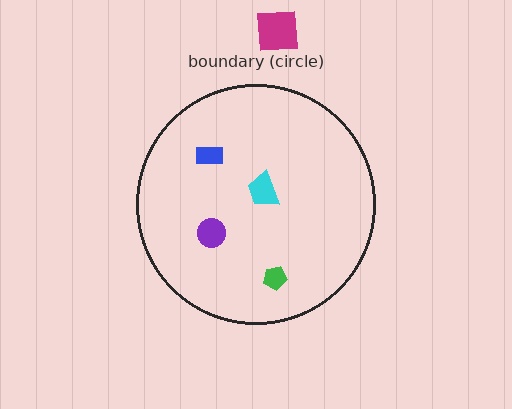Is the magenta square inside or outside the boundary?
Outside.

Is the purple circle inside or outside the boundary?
Inside.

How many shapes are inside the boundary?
4 inside, 1 outside.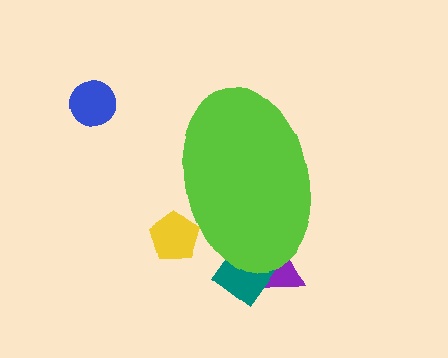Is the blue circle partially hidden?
No, the blue circle is fully visible.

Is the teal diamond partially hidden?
Yes, the teal diamond is partially hidden behind the lime ellipse.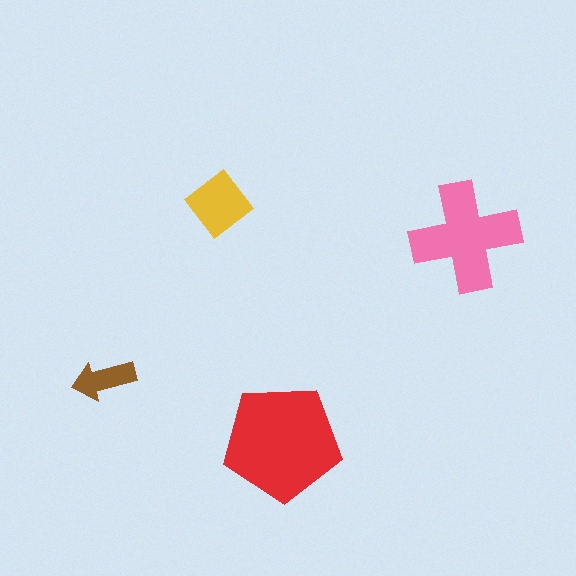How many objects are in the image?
There are 4 objects in the image.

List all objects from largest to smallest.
The red pentagon, the pink cross, the yellow diamond, the brown arrow.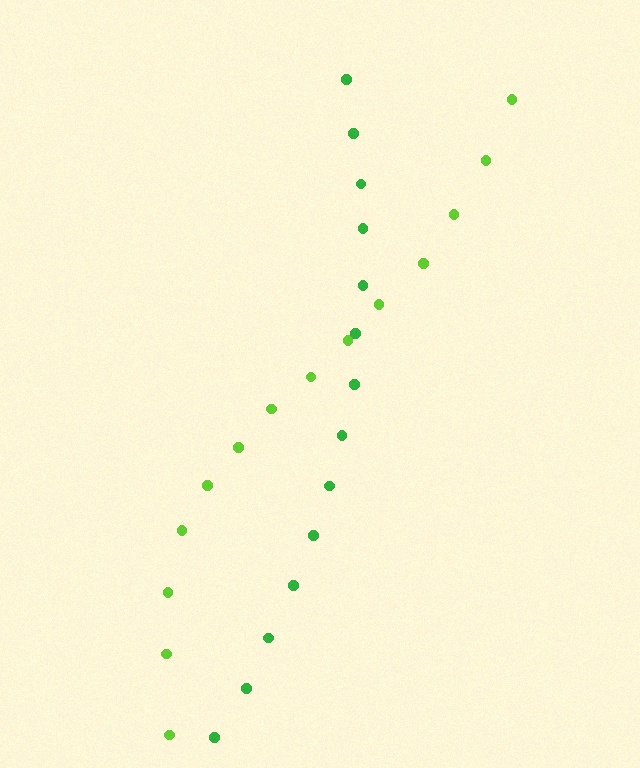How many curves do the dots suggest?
There are 2 distinct paths.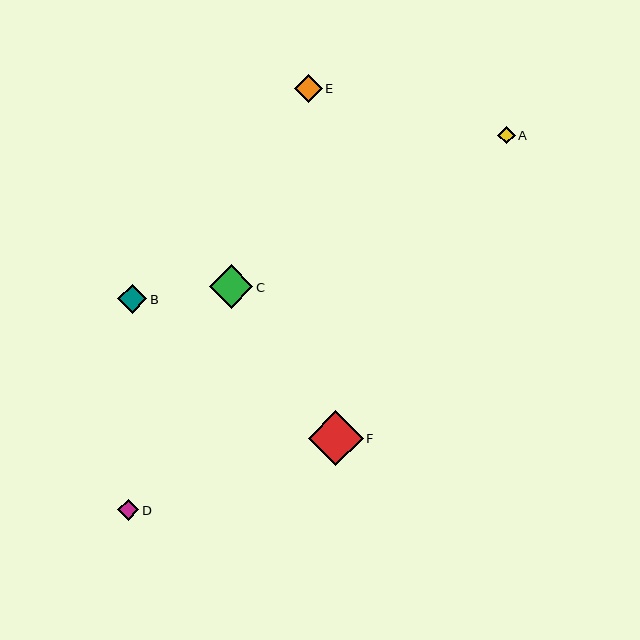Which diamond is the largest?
Diamond F is the largest with a size of approximately 55 pixels.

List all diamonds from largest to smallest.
From largest to smallest: F, C, B, E, D, A.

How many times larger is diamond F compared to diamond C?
Diamond F is approximately 1.3 times the size of diamond C.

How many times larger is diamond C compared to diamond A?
Diamond C is approximately 2.5 times the size of diamond A.